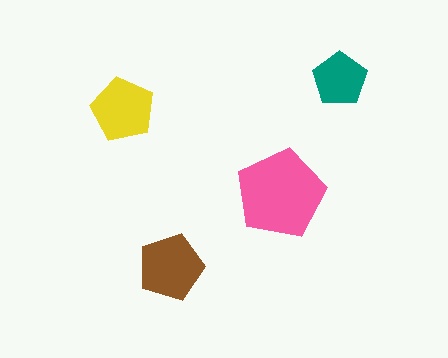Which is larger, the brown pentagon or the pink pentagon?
The pink one.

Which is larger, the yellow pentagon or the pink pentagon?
The pink one.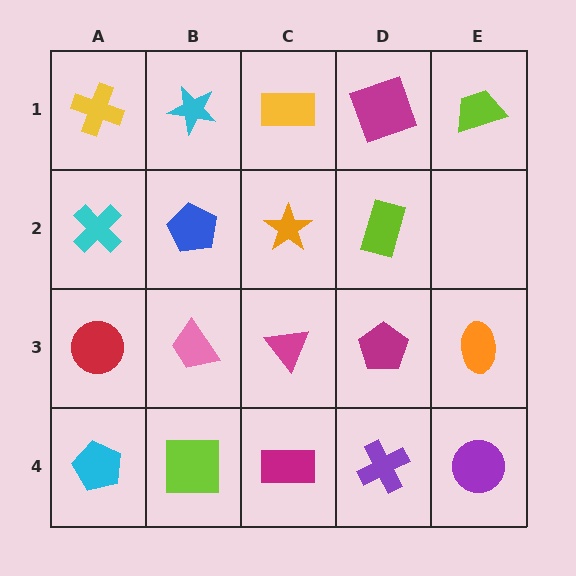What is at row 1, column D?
A magenta square.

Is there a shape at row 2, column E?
No, that cell is empty.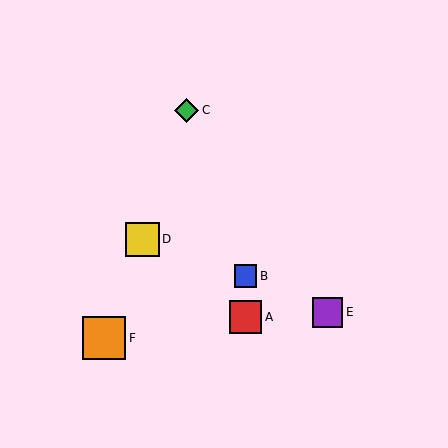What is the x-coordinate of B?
Object B is at x≈246.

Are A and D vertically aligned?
No, A is at x≈246 and D is at x≈142.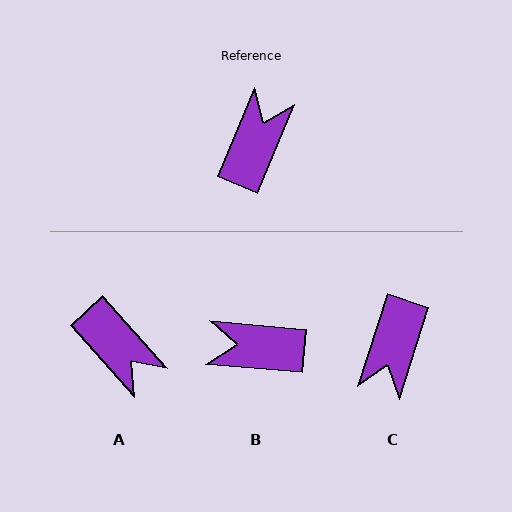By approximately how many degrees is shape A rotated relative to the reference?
Approximately 115 degrees clockwise.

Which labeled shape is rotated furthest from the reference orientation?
C, about 175 degrees away.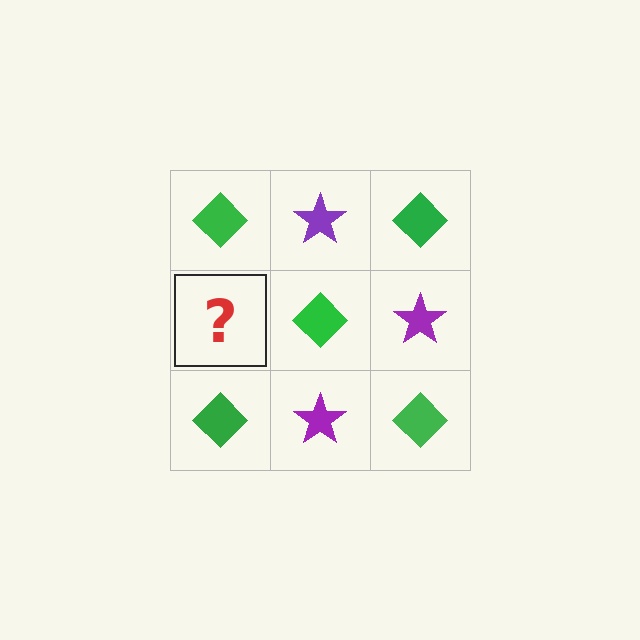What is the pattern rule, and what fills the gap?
The rule is that it alternates green diamond and purple star in a checkerboard pattern. The gap should be filled with a purple star.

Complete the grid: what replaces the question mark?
The question mark should be replaced with a purple star.